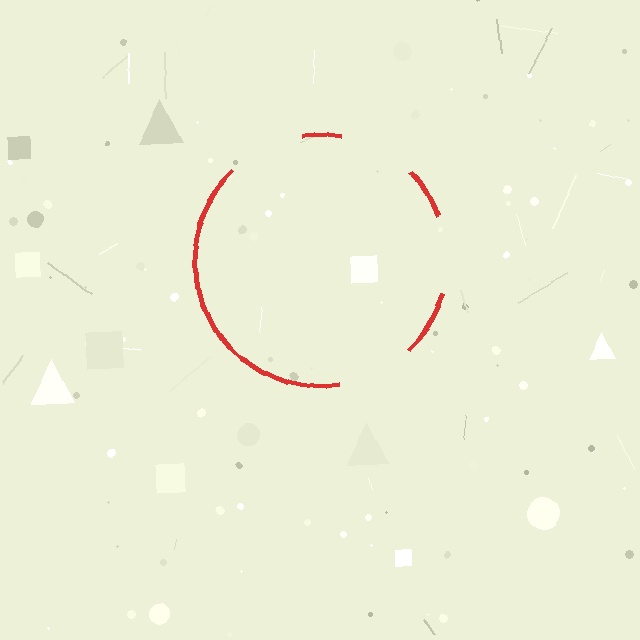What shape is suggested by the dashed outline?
The dashed outline suggests a circle.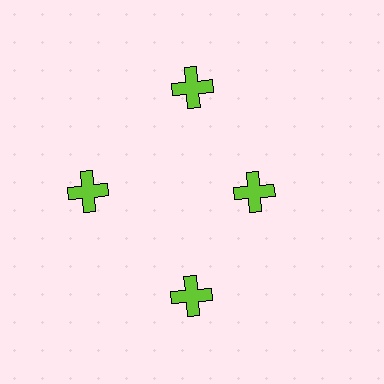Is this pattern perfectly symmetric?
No. The 4 lime crosses are arranged in a ring, but one element near the 3 o'clock position is pulled inward toward the center, breaking the 4-fold rotational symmetry.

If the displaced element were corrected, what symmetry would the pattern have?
It would have 4-fold rotational symmetry — the pattern would map onto itself every 90 degrees.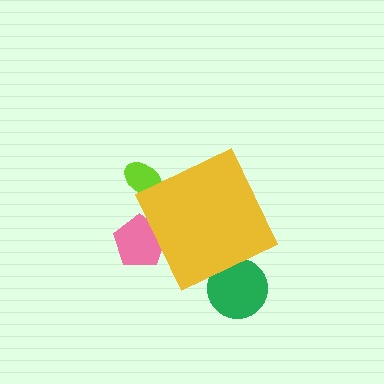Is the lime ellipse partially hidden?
Yes, the lime ellipse is partially hidden behind the yellow diamond.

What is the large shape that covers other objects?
A yellow diamond.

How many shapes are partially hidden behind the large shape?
3 shapes are partially hidden.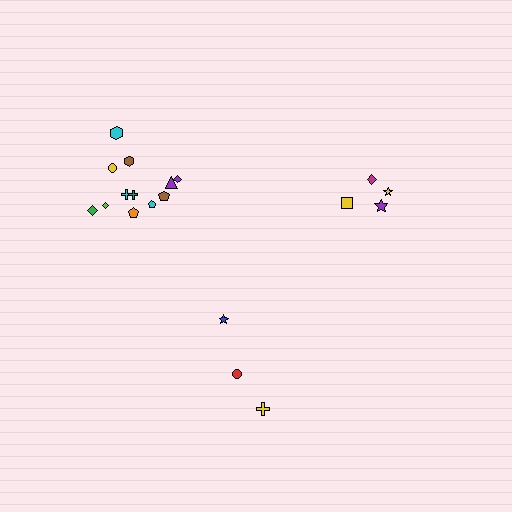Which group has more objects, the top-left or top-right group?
The top-left group.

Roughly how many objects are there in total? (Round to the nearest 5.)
Roughly 20 objects in total.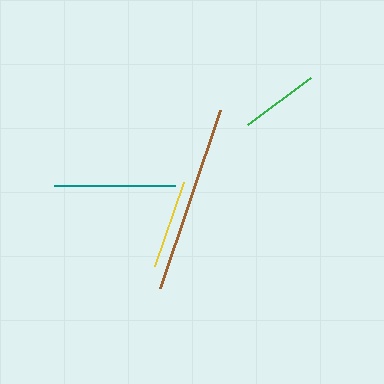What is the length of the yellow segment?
The yellow segment is approximately 89 pixels long.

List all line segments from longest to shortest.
From longest to shortest: brown, teal, yellow, green.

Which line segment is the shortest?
The green line is the shortest at approximately 79 pixels.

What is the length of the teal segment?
The teal segment is approximately 120 pixels long.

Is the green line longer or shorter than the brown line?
The brown line is longer than the green line.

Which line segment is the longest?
The brown line is the longest at approximately 187 pixels.